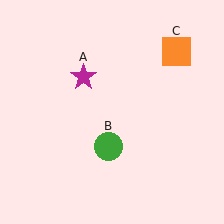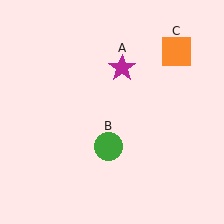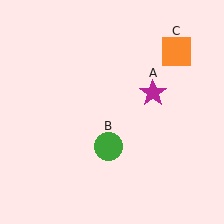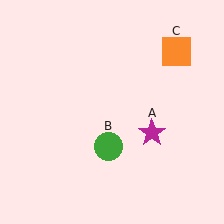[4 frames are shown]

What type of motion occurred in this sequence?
The magenta star (object A) rotated clockwise around the center of the scene.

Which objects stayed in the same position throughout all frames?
Green circle (object B) and orange square (object C) remained stationary.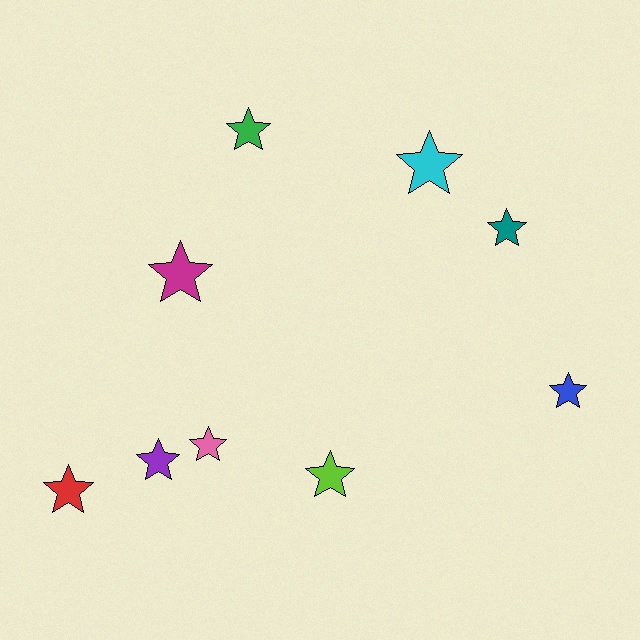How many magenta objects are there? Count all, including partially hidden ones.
There is 1 magenta object.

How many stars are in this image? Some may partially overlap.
There are 9 stars.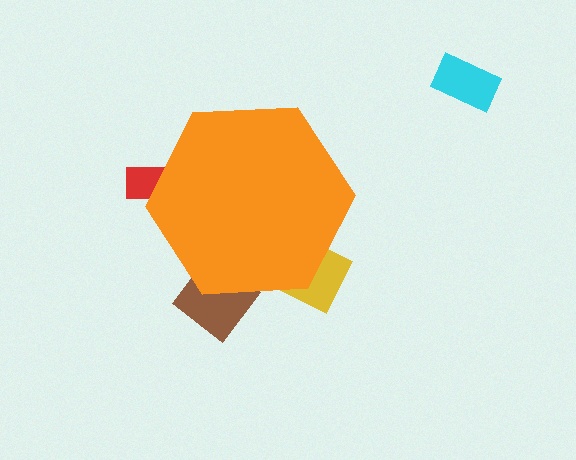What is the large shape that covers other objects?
An orange hexagon.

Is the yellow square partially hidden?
Yes, the yellow square is partially hidden behind the orange hexagon.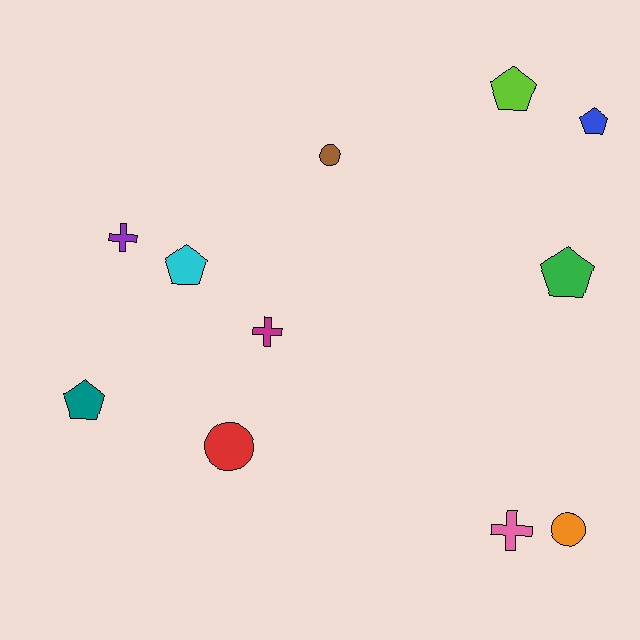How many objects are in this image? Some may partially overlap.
There are 11 objects.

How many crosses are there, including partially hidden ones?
There are 3 crosses.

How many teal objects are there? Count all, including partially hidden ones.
There is 1 teal object.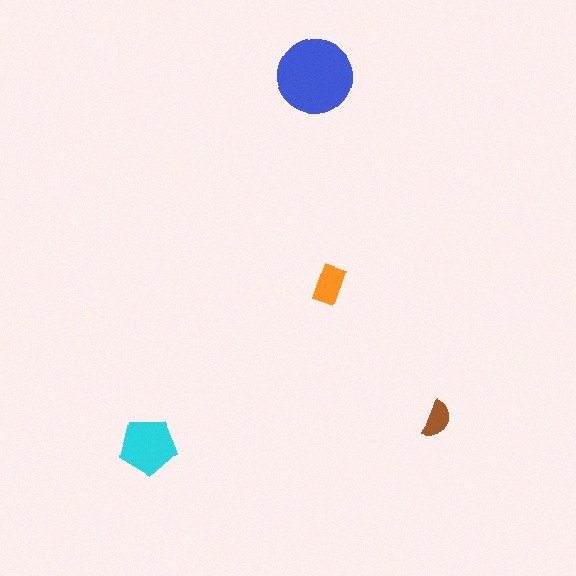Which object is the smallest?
The brown semicircle.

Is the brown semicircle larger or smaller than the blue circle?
Smaller.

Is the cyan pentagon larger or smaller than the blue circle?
Smaller.